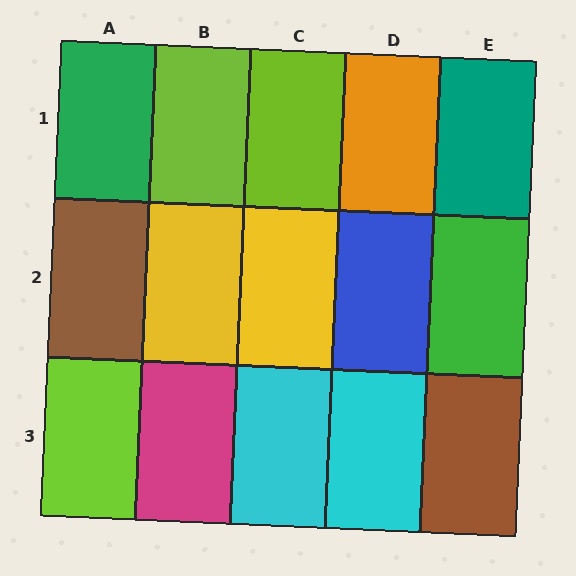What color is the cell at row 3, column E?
Brown.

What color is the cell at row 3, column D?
Cyan.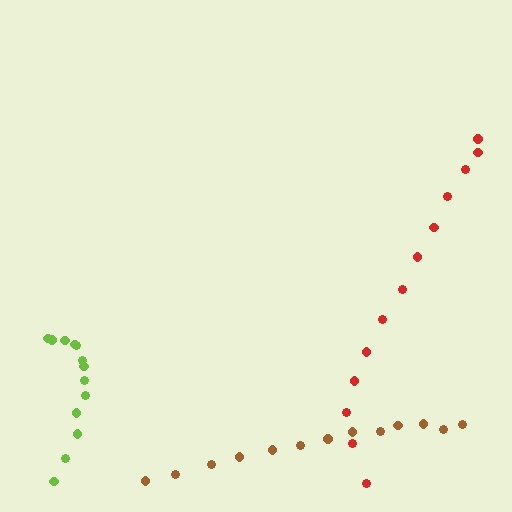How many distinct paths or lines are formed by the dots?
There are 3 distinct paths.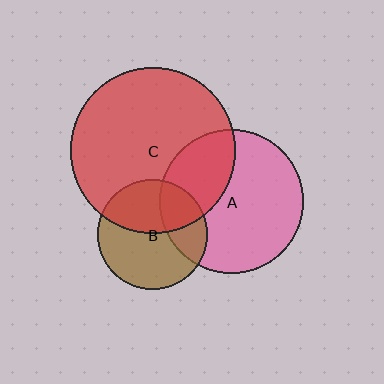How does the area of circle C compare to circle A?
Approximately 1.3 times.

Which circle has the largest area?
Circle C (red).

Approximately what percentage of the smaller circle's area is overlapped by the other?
Approximately 30%.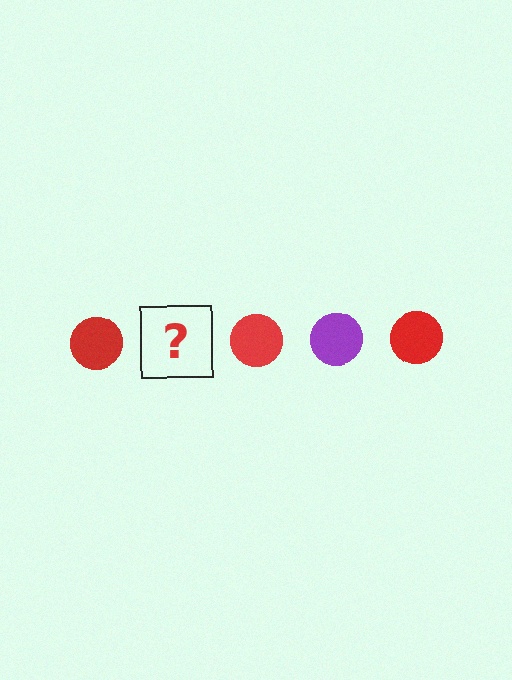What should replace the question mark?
The question mark should be replaced with a purple circle.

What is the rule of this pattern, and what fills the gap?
The rule is that the pattern cycles through red, purple circles. The gap should be filled with a purple circle.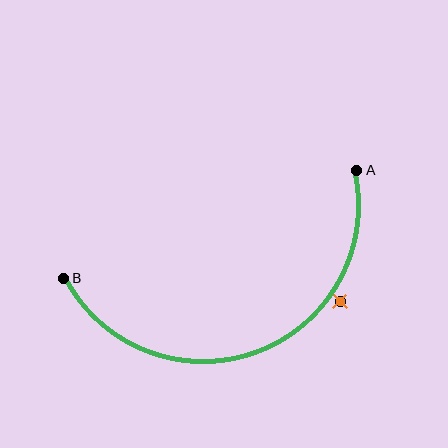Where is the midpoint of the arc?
The arc midpoint is the point on the curve farthest from the straight line joining A and B. It sits below that line.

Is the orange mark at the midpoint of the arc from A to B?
No — the orange mark does not lie on the arc at all. It sits slightly outside the curve.